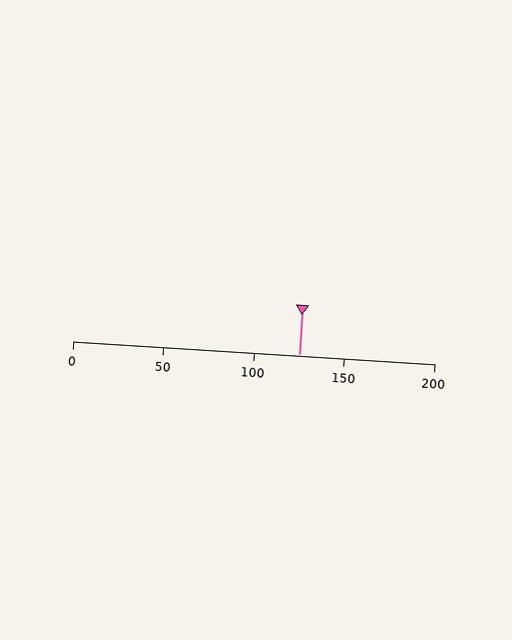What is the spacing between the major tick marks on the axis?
The major ticks are spaced 50 apart.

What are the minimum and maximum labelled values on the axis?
The axis runs from 0 to 200.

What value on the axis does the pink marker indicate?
The marker indicates approximately 125.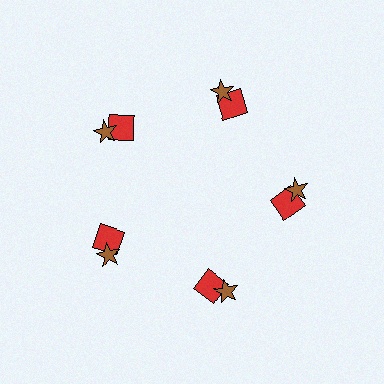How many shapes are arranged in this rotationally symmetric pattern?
There are 10 shapes, arranged in 5 groups of 2.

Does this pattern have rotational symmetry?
Yes, this pattern has 5-fold rotational symmetry. It looks the same after rotating 72 degrees around the center.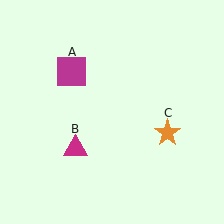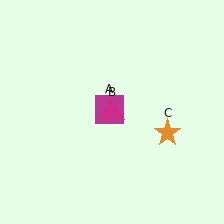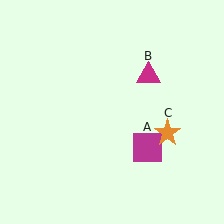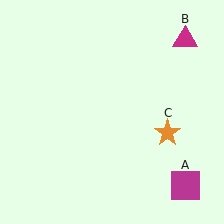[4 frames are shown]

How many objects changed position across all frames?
2 objects changed position: magenta square (object A), magenta triangle (object B).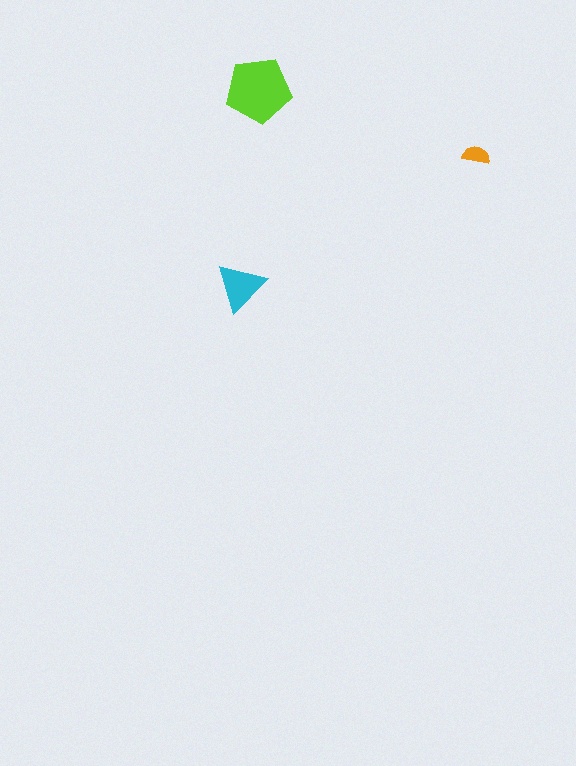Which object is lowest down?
The cyan triangle is bottommost.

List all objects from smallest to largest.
The orange semicircle, the cyan triangle, the lime pentagon.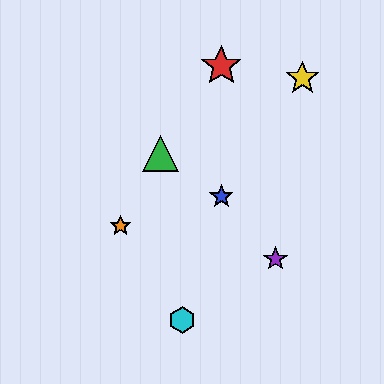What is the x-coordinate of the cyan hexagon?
The cyan hexagon is at x≈182.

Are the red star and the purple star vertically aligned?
No, the red star is at x≈221 and the purple star is at x≈276.